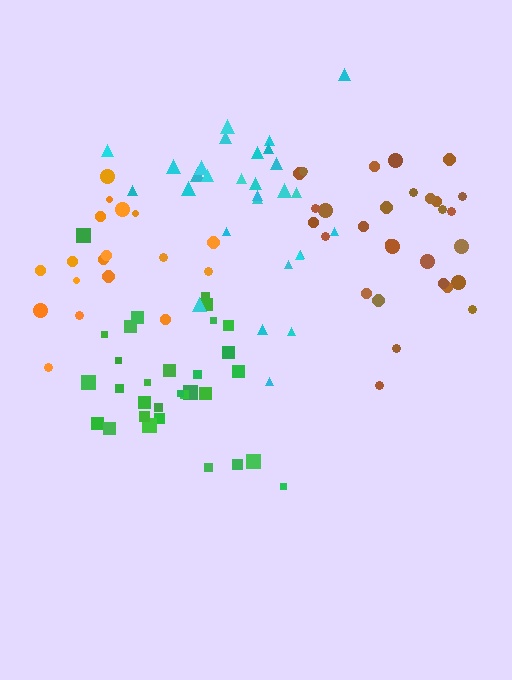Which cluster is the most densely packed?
Green.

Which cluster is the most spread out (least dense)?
Orange.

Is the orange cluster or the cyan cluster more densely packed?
Cyan.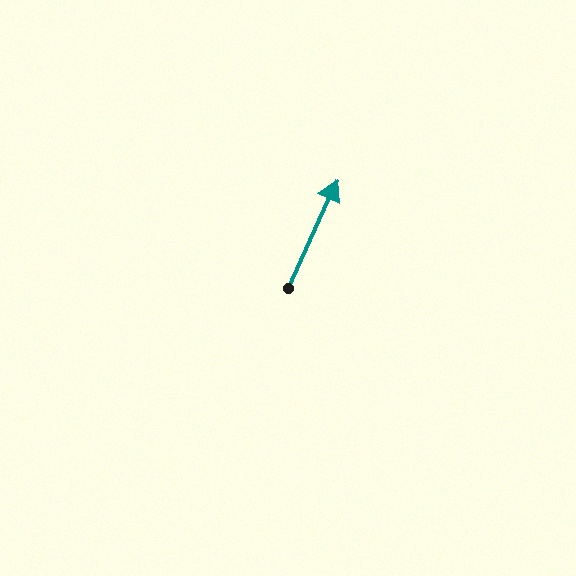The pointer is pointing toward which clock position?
Roughly 1 o'clock.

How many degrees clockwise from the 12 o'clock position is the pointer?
Approximately 24 degrees.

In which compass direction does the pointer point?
Northeast.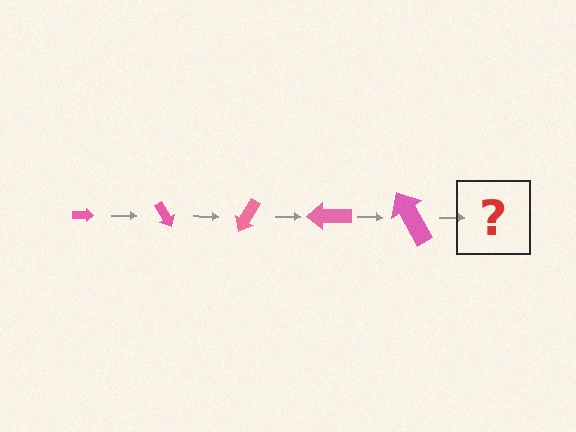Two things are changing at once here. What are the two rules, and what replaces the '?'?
The two rules are that the arrow grows larger each step and it rotates 60 degrees each step. The '?' should be an arrow, larger than the previous one and rotated 300 degrees from the start.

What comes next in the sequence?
The next element should be an arrow, larger than the previous one and rotated 300 degrees from the start.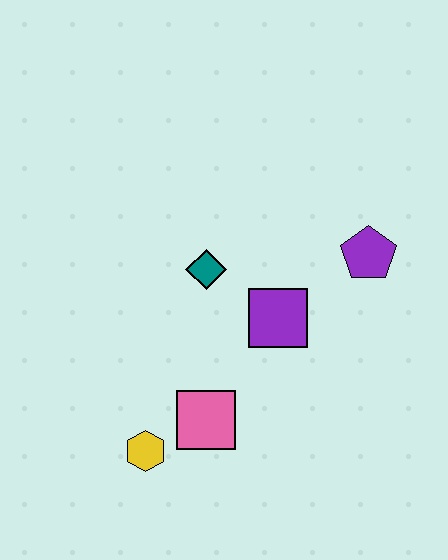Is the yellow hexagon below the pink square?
Yes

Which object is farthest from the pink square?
The purple pentagon is farthest from the pink square.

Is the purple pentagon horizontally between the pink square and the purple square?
No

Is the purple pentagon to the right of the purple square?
Yes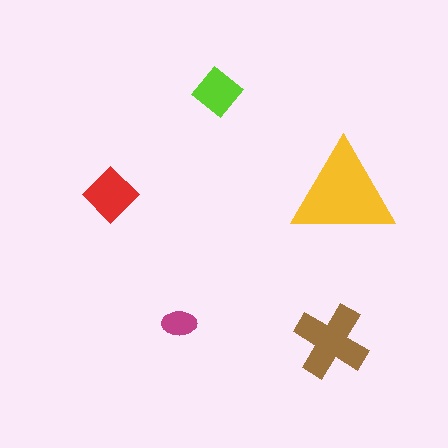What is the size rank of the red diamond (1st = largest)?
3rd.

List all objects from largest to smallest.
The yellow triangle, the brown cross, the red diamond, the lime diamond, the magenta ellipse.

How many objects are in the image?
There are 5 objects in the image.